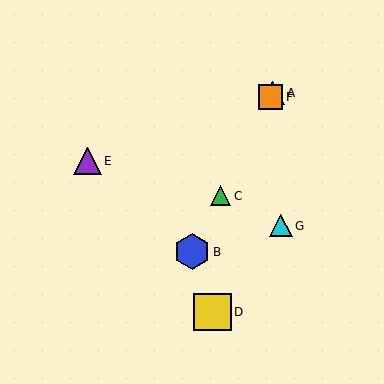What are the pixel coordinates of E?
Object E is at (88, 161).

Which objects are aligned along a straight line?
Objects A, B, C, F are aligned along a straight line.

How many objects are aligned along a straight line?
4 objects (A, B, C, F) are aligned along a straight line.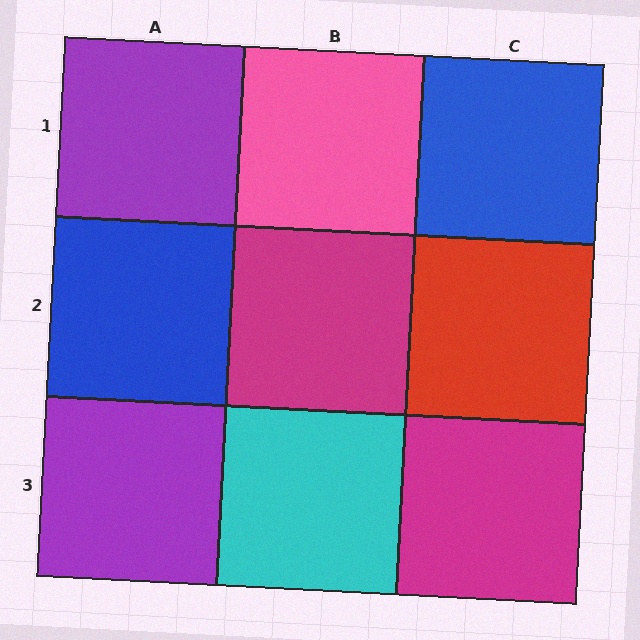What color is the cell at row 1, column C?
Blue.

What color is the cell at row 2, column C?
Red.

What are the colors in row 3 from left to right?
Purple, cyan, magenta.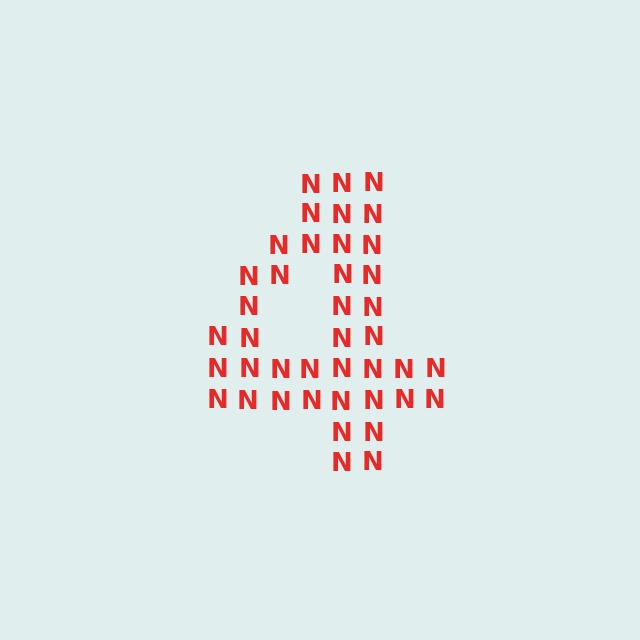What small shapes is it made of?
It is made of small letter N's.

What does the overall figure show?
The overall figure shows the digit 4.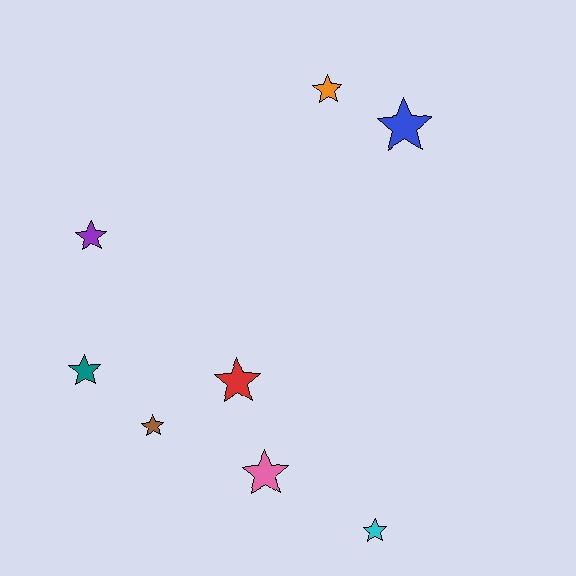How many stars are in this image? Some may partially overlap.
There are 8 stars.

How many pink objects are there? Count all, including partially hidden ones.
There is 1 pink object.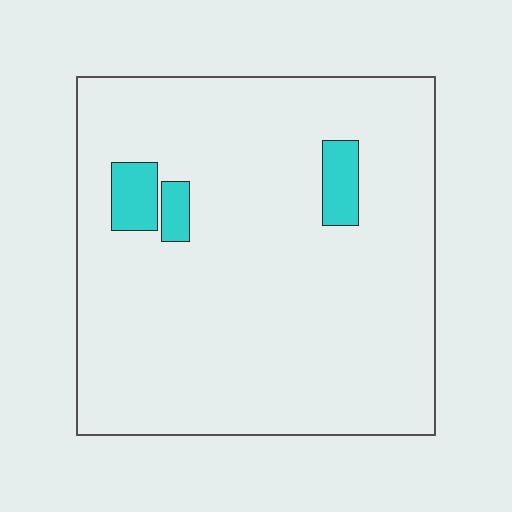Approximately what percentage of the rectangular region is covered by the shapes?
Approximately 5%.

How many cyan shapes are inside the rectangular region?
3.